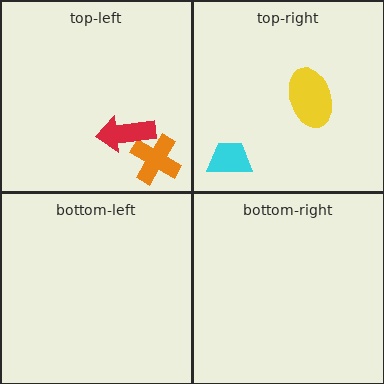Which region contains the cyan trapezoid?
The top-right region.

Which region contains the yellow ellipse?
The top-right region.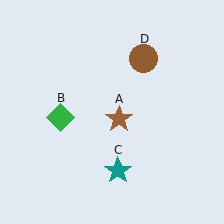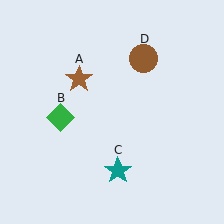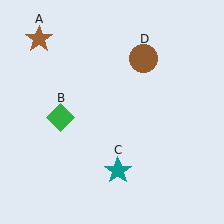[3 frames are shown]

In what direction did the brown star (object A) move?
The brown star (object A) moved up and to the left.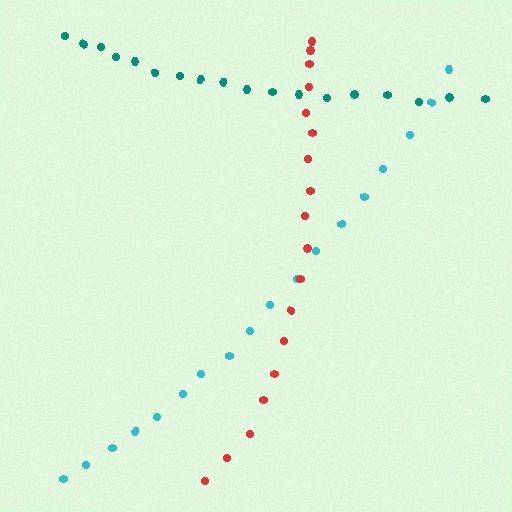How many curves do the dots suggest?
There are 3 distinct paths.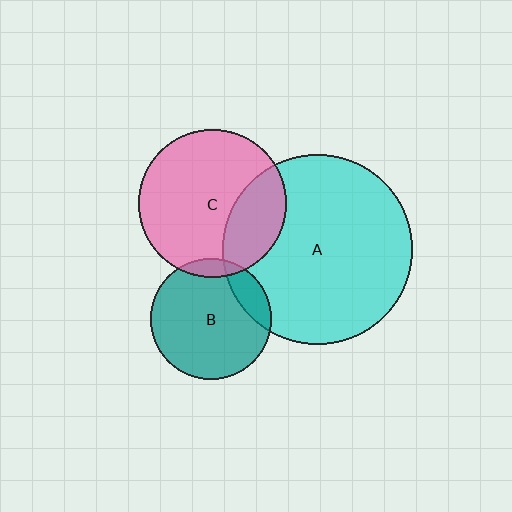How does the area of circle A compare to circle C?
Approximately 1.7 times.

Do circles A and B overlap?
Yes.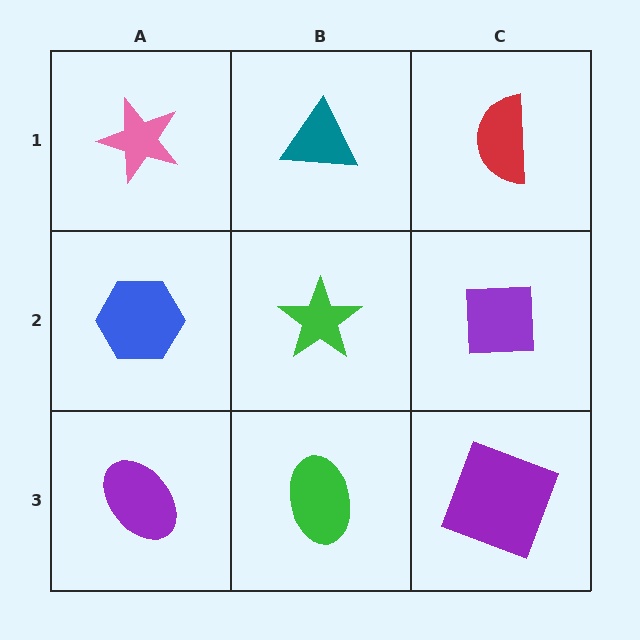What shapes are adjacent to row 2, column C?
A red semicircle (row 1, column C), a purple square (row 3, column C), a green star (row 2, column B).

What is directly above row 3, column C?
A purple square.